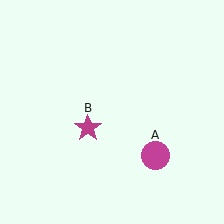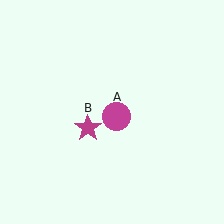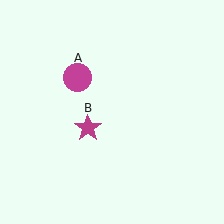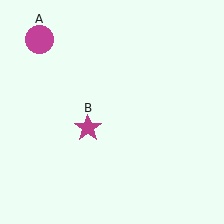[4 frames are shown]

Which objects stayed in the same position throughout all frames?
Magenta star (object B) remained stationary.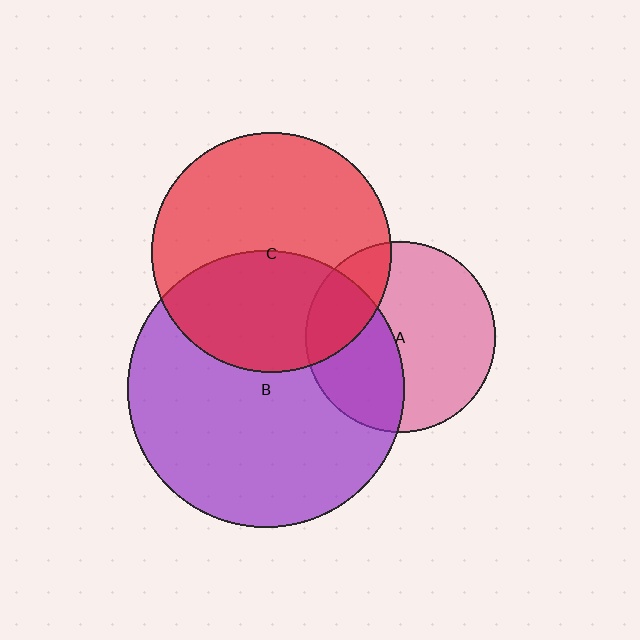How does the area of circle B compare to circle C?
Approximately 1.3 times.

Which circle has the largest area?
Circle B (purple).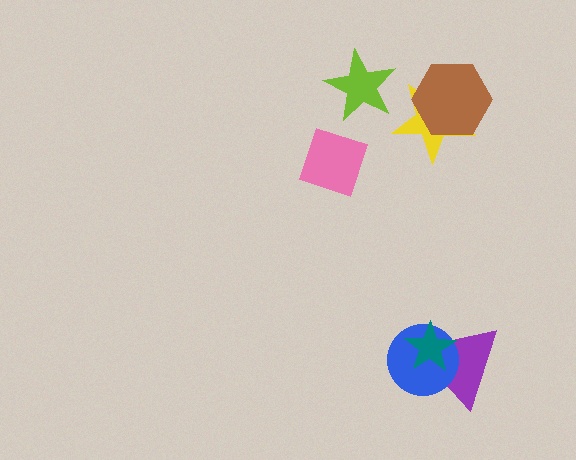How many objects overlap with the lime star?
0 objects overlap with the lime star.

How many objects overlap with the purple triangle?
2 objects overlap with the purple triangle.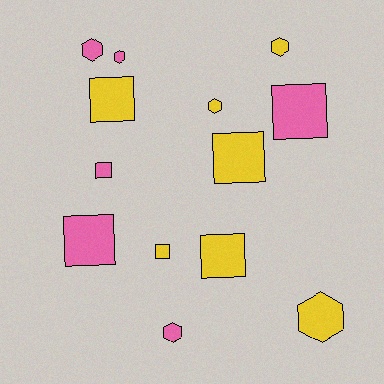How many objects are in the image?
There are 13 objects.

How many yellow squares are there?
There are 4 yellow squares.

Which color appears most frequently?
Yellow, with 7 objects.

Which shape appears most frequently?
Square, with 7 objects.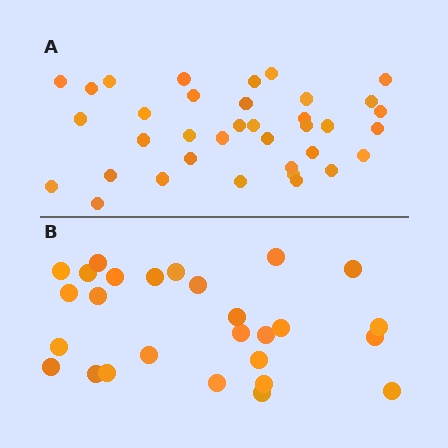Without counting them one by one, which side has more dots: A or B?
Region A (the top region) has more dots.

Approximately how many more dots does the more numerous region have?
Region A has roughly 8 or so more dots than region B.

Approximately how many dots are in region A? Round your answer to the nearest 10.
About 40 dots. (The exact count is 36, which rounds to 40.)